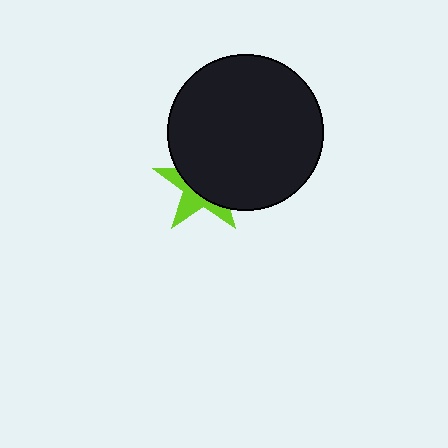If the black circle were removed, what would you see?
You would see the complete lime star.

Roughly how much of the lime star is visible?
A small part of it is visible (roughly 38%).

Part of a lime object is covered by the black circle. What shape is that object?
It is a star.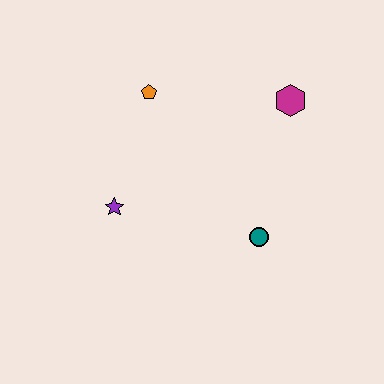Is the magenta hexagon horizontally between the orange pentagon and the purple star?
No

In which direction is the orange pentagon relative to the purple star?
The orange pentagon is above the purple star.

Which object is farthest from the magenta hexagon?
The purple star is farthest from the magenta hexagon.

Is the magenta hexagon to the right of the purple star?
Yes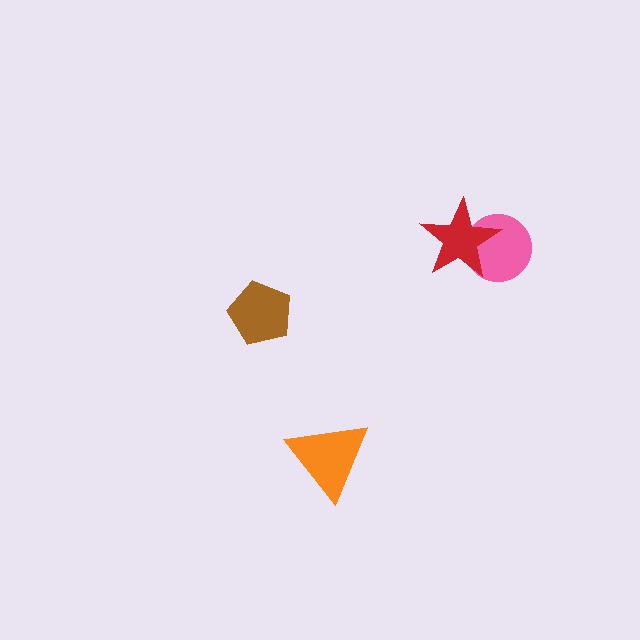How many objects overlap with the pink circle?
1 object overlaps with the pink circle.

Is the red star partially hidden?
No, no other shape covers it.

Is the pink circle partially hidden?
Yes, it is partially covered by another shape.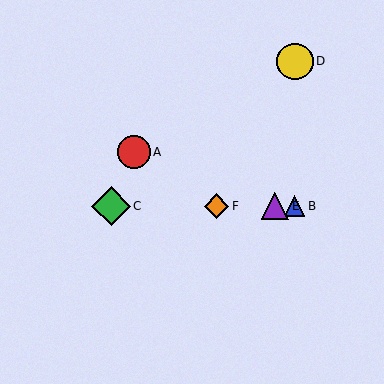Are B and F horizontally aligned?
Yes, both are at y≈206.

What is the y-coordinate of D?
Object D is at y≈61.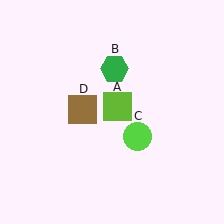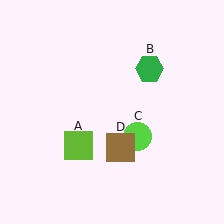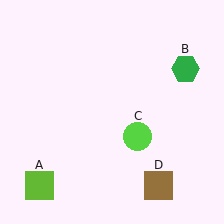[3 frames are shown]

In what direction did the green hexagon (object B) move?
The green hexagon (object B) moved right.